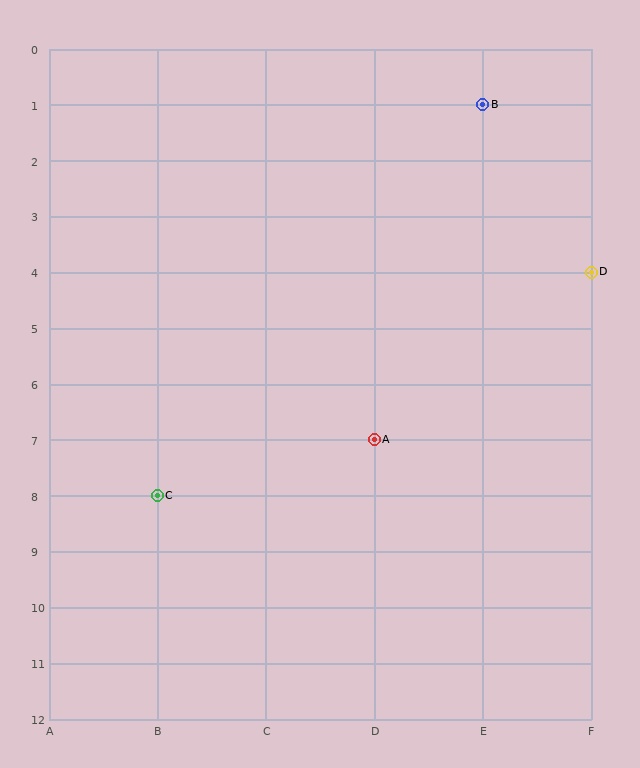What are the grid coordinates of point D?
Point D is at grid coordinates (F, 4).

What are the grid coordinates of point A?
Point A is at grid coordinates (D, 7).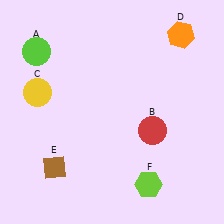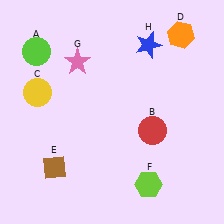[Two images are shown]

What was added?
A pink star (G), a blue star (H) were added in Image 2.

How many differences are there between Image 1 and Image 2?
There are 2 differences between the two images.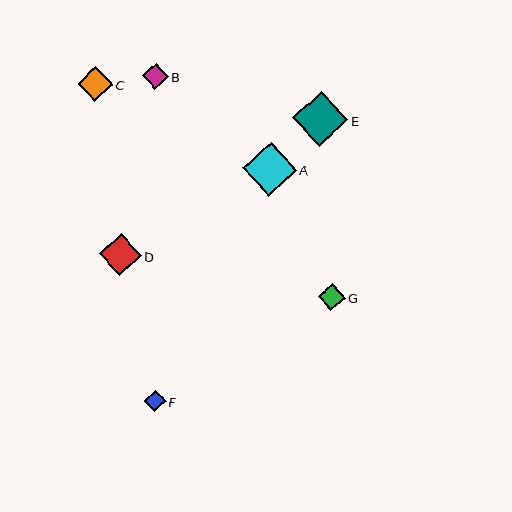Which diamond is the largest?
Diamond E is the largest with a size of approximately 55 pixels.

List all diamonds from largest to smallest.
From largest to smallest: E, A, D, C, G, B, F.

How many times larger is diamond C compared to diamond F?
Diamond C is approximately 1.7 times the size of diamond F.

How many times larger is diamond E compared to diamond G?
Diamond E is approximately 2.0 times the size of diamond G.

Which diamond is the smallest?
Diamond F is the smallest with a size of approximately 21 pixels.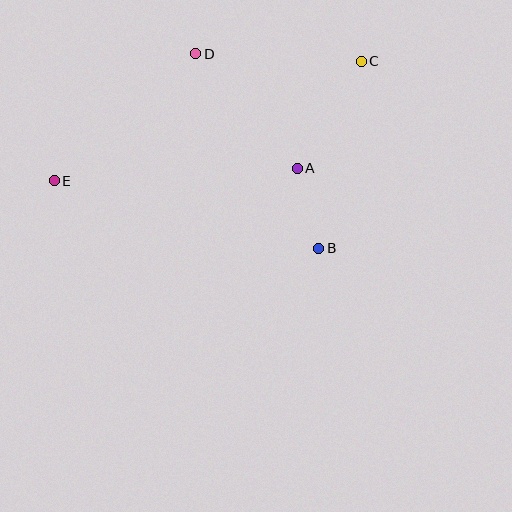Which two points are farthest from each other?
Points C and E are farthest from each other.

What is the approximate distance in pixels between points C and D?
The distance between C and D is approximately 166 pixels.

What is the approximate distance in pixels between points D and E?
The distance between D and E is approximately 190 pixels.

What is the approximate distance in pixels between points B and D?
The distance between B and D is approximately 230 pixels.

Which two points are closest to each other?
Points A and B are closest to each other.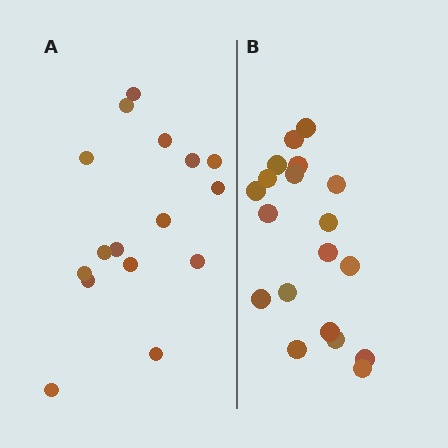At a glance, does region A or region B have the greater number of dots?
Region B (the right region) has more dots.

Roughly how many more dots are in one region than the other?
Region B has just a few more — roughly 2 or 3 more dots than region A.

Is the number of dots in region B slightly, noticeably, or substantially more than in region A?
Region B has only slightly more — the two regions are fairly close. The ratio is roughly 1.2 to 1.